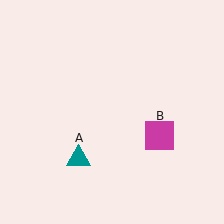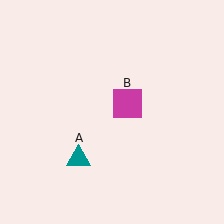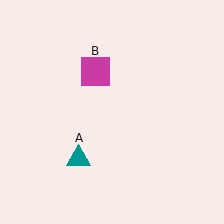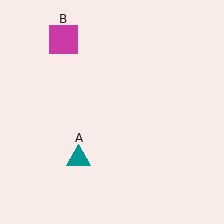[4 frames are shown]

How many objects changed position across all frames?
1 object changed position: magenta square (object B).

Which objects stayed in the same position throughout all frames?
Teal triangle (object A) remained stationary.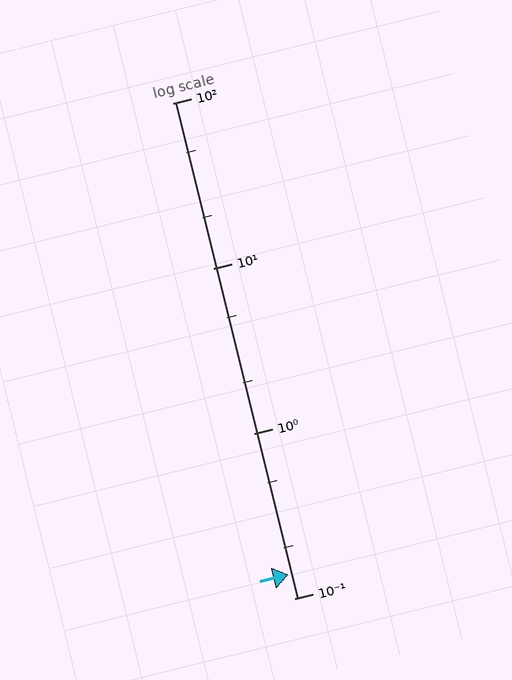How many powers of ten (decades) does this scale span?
The scale spans 3 decades, from 0.1 to 100.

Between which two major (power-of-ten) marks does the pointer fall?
The pointer is between 0.1 and 1.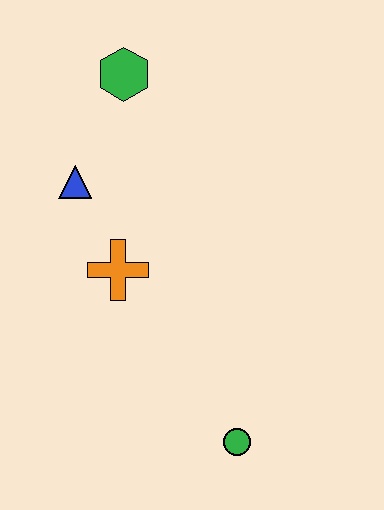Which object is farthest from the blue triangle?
The green circle is farthest from the blue triangle.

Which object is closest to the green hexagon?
The blue triangle is closest to the green hexagon.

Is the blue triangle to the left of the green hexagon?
Yes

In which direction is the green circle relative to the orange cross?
The green circle is below the orange cross.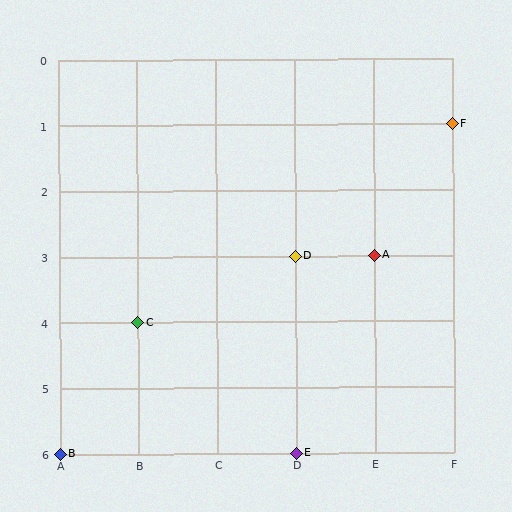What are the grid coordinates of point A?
Point A is at grid coordinates (E, 3).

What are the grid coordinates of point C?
Point C is at grid coordinates (B, 4).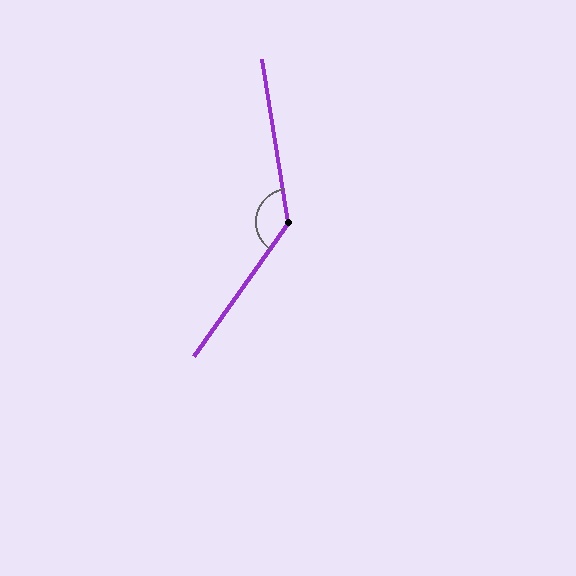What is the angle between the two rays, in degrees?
Approximately 135 degrees.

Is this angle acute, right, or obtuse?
It is obtuse.